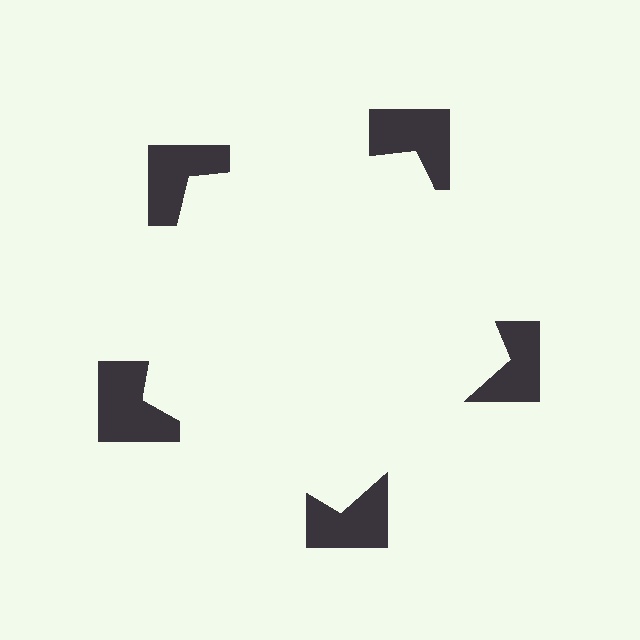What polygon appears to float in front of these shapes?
An illusory pentagon — its edges are inferred from the aligned wedge cuts in the notched squares, not physically drawn.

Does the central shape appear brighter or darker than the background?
It typically appears slightly brighter than the background, even though no actual brightness change is drawn.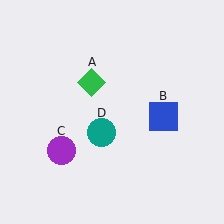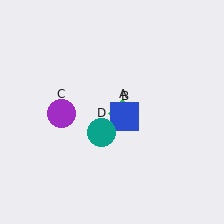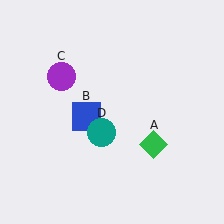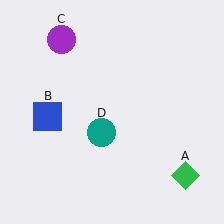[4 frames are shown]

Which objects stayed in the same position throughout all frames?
Teal circle (object D) remained stationary.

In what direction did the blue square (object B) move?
The blue square (object B) moved left.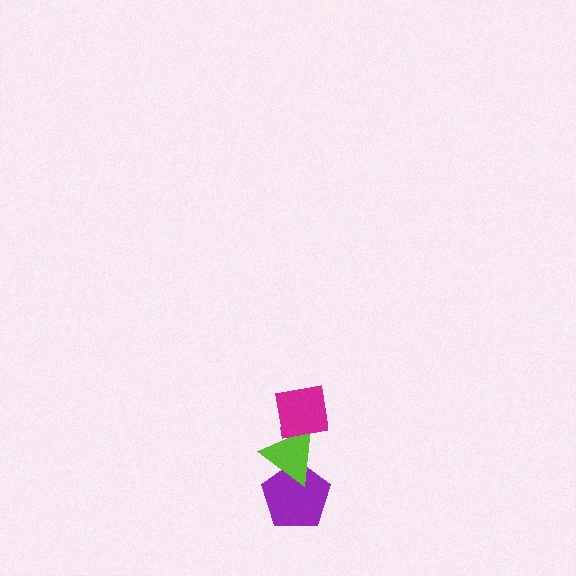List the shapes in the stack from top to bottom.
From top to bottom: the magenta square, the lime triangle, the purple pentagon.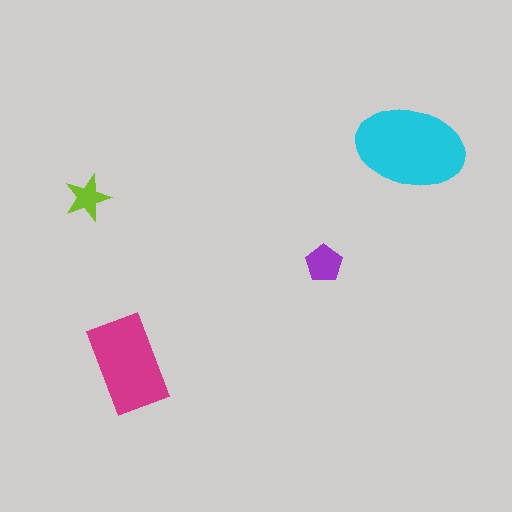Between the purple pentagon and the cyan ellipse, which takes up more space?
The cyan ellipse.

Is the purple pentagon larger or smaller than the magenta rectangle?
Smaller.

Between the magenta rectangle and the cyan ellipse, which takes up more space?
The cyan ellipse.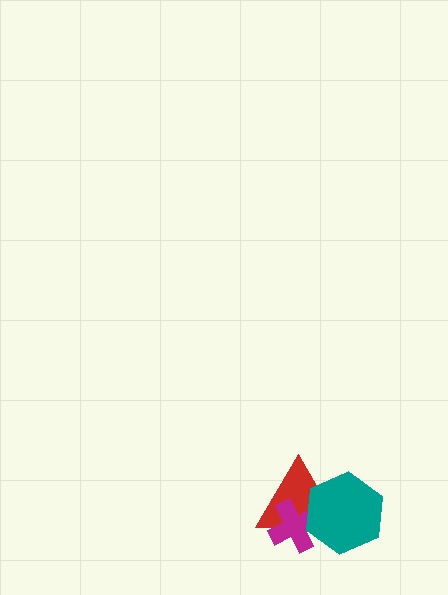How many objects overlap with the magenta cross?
2 objects overlap with the magenta cross.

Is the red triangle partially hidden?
Yes, it is partially covered by another shape.